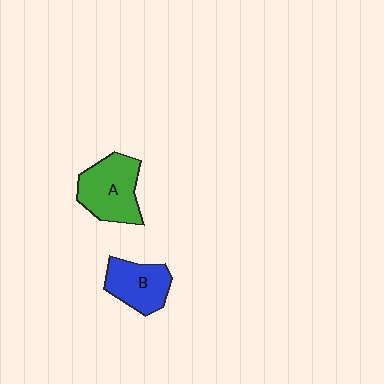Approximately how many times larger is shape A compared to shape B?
Approximately 1.3 times.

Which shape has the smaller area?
Shape B (blue).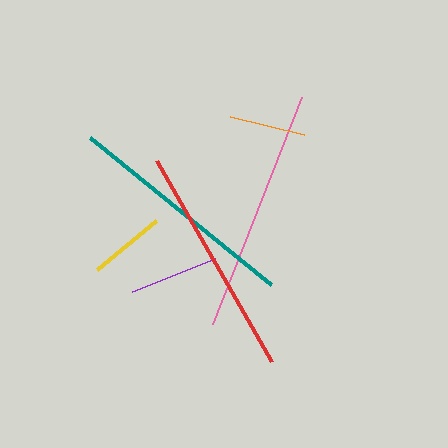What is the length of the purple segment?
The purple segment is approximately 90 pixels long.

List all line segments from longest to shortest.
From longest to shortest: pink, teal, red, purple, yellow, orange.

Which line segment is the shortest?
The orange line is the shortest at approximately 75 pixels.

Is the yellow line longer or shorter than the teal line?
The teal line is longer than the yellow line.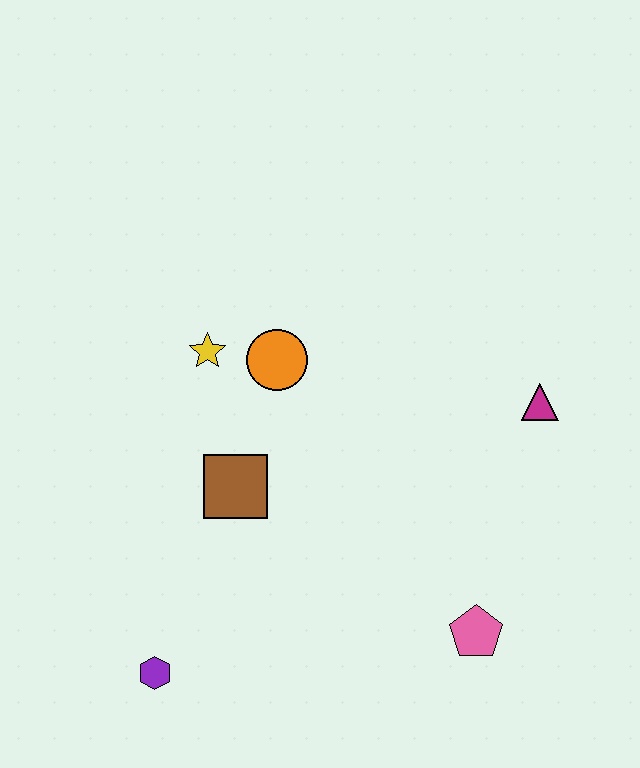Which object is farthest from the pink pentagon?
The yellow star is farthest from the pink pentagon.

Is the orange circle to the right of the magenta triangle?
No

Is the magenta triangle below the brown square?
No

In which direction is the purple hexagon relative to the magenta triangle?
The purple hexagon is to the left of the magenta triangle.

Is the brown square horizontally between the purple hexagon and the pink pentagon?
Yes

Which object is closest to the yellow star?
The orange circle is closest to the yellow star.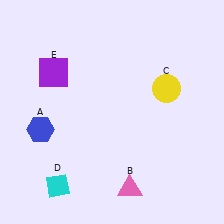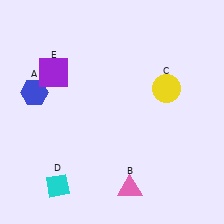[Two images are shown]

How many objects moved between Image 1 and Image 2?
1 object moved between the two images.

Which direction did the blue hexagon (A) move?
The blue hexagon (A) moved up.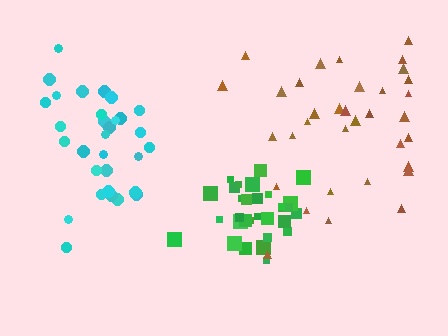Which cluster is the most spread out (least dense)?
Brown.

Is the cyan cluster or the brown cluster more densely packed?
Cyan.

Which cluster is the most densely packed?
Green.